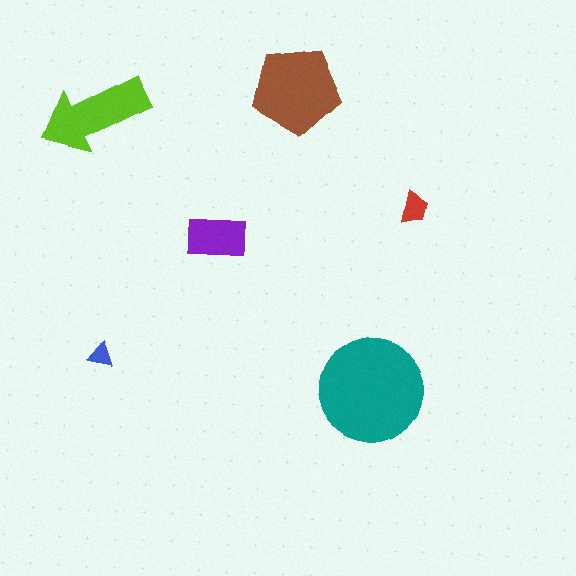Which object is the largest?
The teal circle.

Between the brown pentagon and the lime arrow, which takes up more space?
The brown pentagon.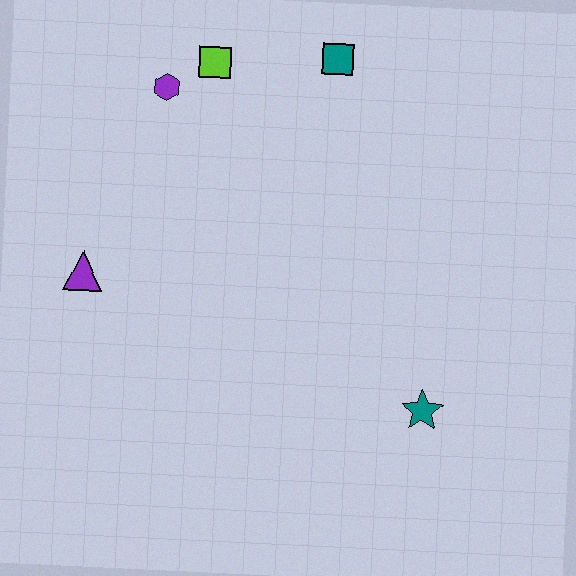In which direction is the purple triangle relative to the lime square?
The purple triangle is below the lime square.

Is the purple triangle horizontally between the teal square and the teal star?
No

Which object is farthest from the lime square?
The teal star is farthest from the lime square.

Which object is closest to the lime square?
The purple hexagon is closest to the lime square.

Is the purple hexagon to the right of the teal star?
No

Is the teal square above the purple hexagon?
Yes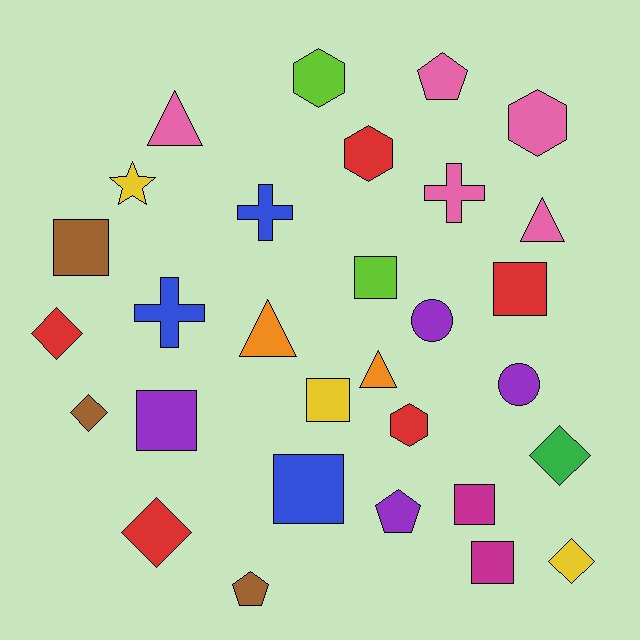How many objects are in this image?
There are 30 objects.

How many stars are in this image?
There is 1 star.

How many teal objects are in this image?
There are no teal objects.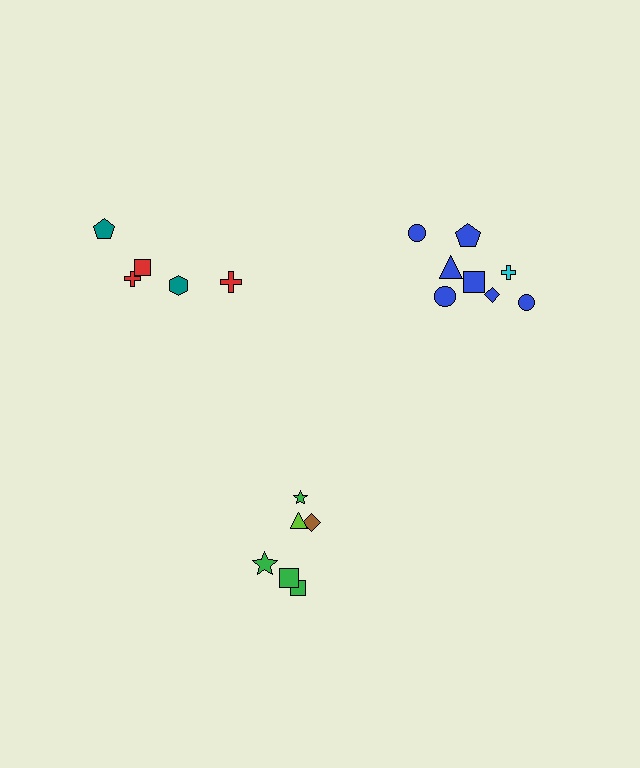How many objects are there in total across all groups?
There are 19 objects.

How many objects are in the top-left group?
There are 5 objects.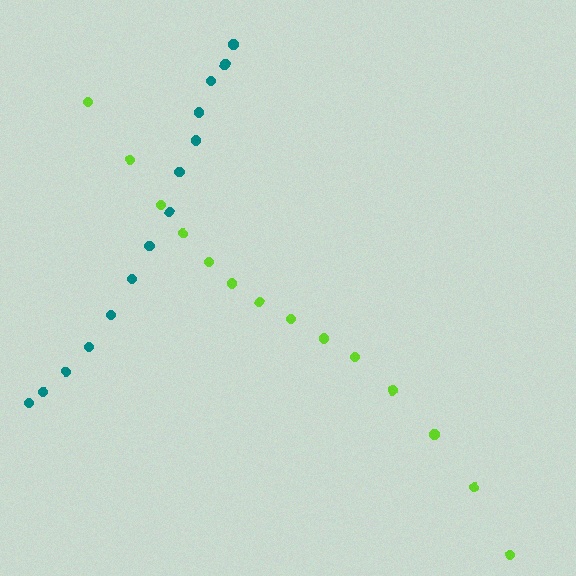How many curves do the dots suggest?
There are 2 distinct paths.